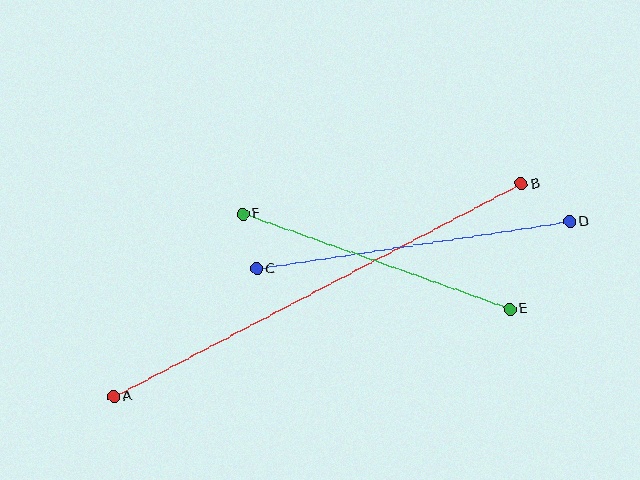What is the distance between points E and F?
The distance is approximately 283 pixels.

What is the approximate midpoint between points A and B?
The midpoint is at approximately (318, 290) pixels.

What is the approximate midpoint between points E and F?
The midpoint is at approximately (377, 262) pixels.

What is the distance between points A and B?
The distance is approximately 460 pixels.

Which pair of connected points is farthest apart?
Points A and B are farthest apart.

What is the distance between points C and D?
The distance is approximately 317 pixels.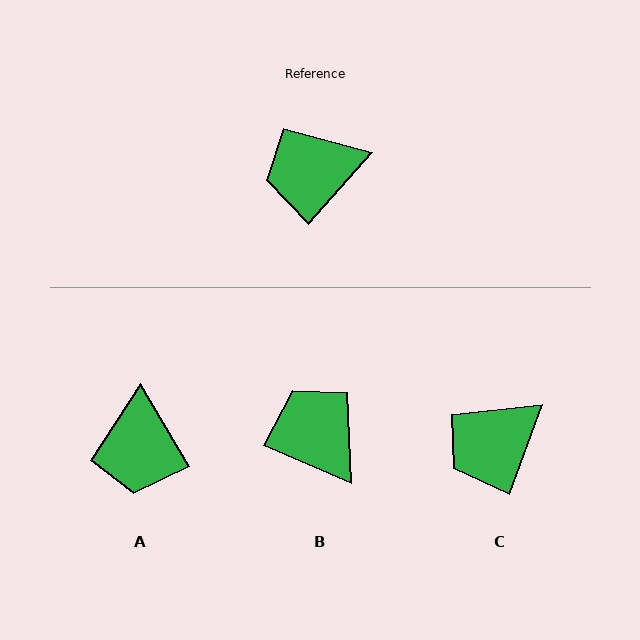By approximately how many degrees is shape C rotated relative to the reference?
Approximately 21 degrees counter-clockwise.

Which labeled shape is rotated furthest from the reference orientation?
B, about 72 degrees away.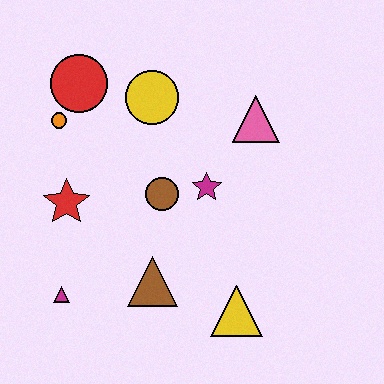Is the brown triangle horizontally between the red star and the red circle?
No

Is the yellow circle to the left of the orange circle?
No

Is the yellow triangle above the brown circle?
No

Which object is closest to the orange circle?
The red circle is closest to the orange circle.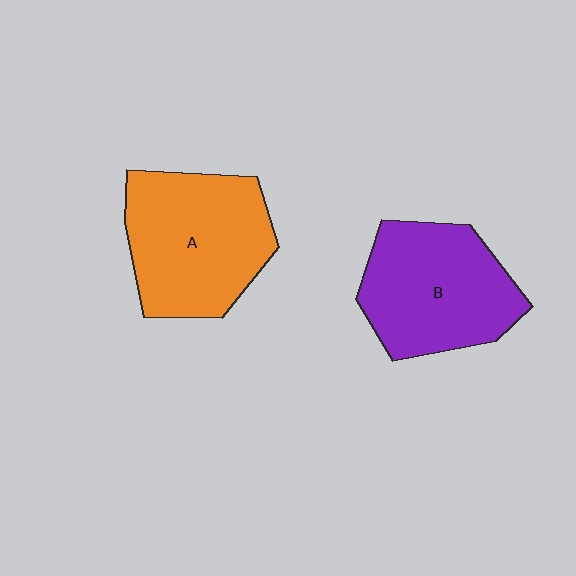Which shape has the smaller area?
Shape B (purple).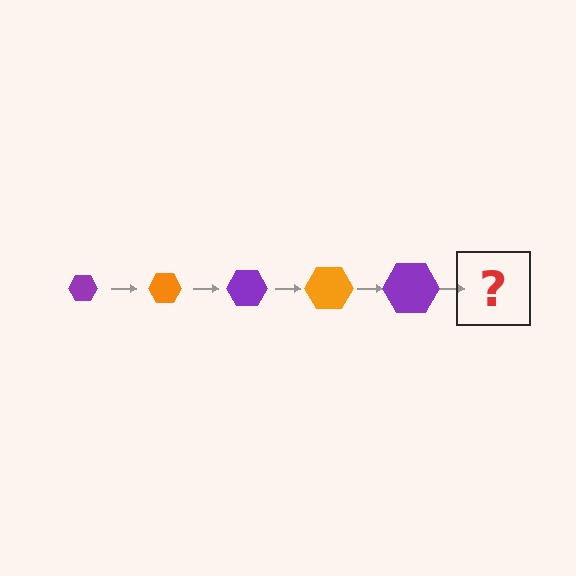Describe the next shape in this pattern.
It should be an orange hexagon, larger than the previous one.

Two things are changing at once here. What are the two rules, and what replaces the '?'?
The two rules are that the hexagon grows larger each step and the color cycles through purple and orange. The '?' should be an orange hexagon, larger than the previous one.